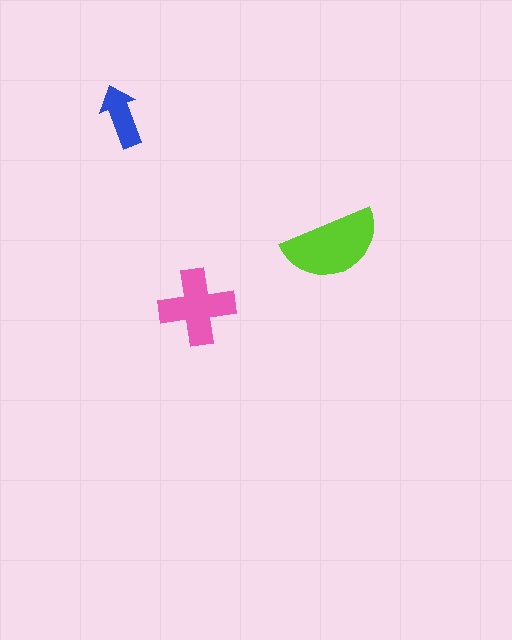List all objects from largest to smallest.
The lime semicircle, the pink cross, the blue arrow.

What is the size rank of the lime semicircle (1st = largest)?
1st.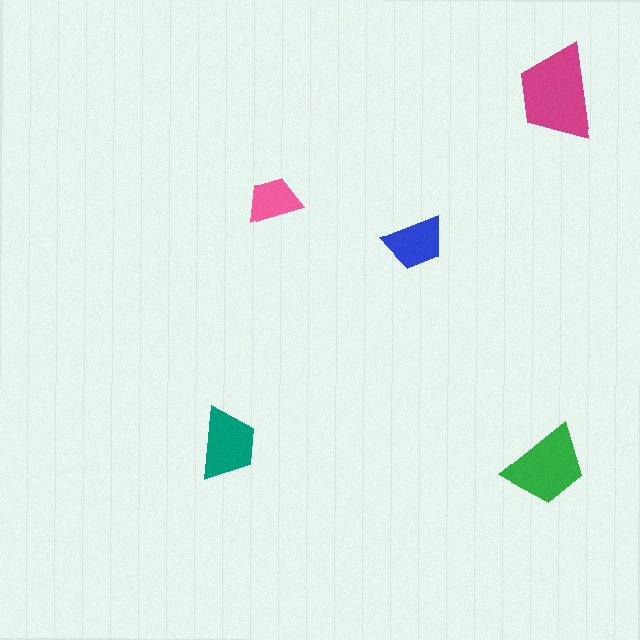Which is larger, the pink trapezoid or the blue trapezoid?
The blue one.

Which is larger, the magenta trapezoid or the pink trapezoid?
The magenta one.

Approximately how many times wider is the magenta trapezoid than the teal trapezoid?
About 1.5 times wider.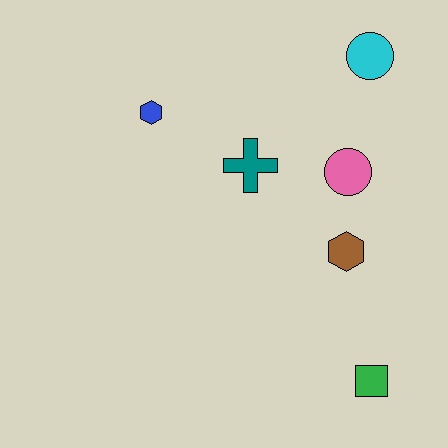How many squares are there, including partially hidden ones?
There is 1 square.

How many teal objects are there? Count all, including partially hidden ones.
There is 1 teal object.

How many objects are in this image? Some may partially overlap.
There are 6 objects.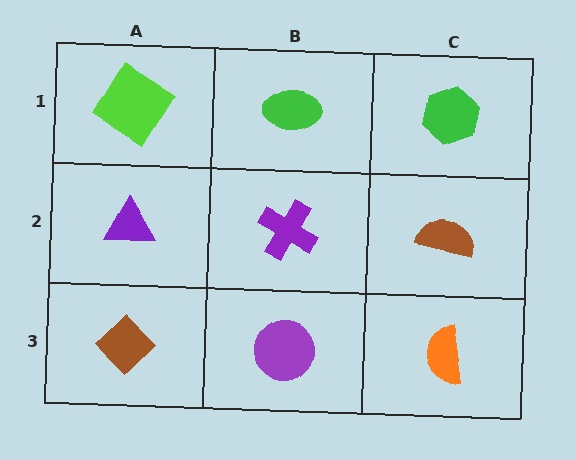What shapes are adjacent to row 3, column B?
A purple cross (row 2, column B), a brown diamond (row 3, column A), an orange semicircle (row 3, column C).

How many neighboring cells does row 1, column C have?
2.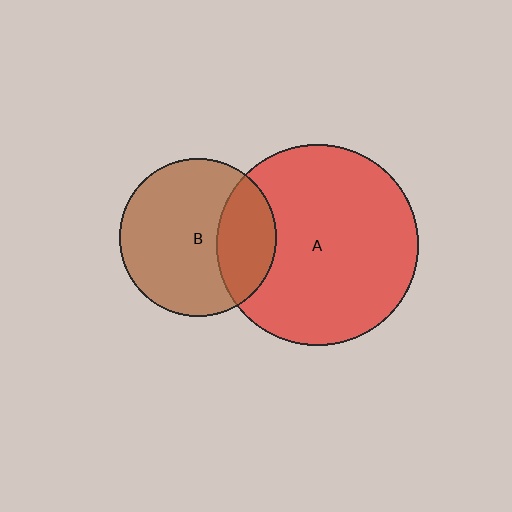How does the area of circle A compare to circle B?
Approximately 1.6 times.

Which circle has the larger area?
Circle A (red).